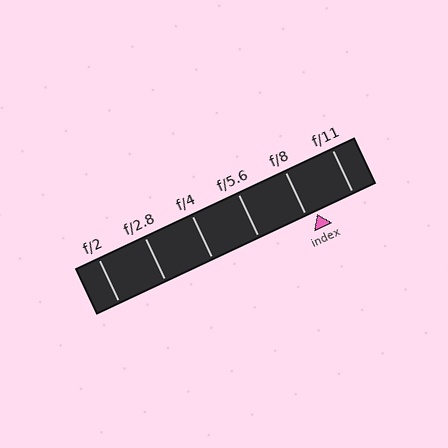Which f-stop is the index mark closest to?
The index mark is closest to f/8.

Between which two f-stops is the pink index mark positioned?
The index mark is between f/8 and f/11.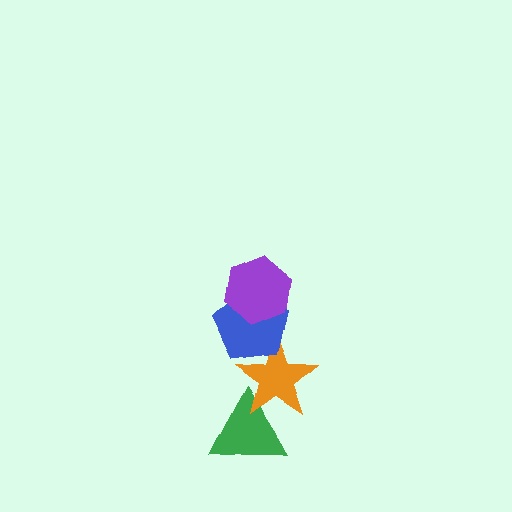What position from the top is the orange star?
The orange star is 3rd from the top.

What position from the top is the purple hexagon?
The purple hexagon is 1st from the top.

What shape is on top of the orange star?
The blue pentagon is on top of the orange star.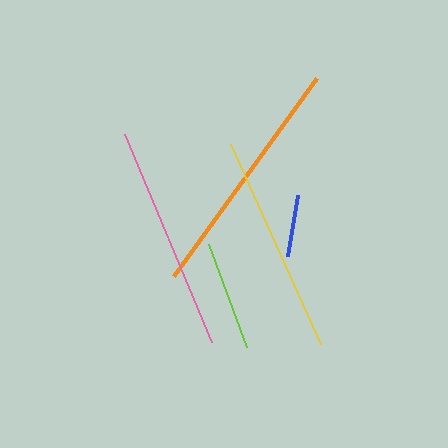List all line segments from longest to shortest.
From longest to shortest: orange, pink, yellow, lime, blue.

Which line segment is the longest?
The orange line is the longest at approximately 244 pixels.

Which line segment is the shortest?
The blue line is the shortest at approximately 62 pixels.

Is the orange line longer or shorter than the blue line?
The orange line is longer than the blue line.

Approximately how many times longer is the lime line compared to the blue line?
The lime line is approximately 1.8 times the length of the blue line.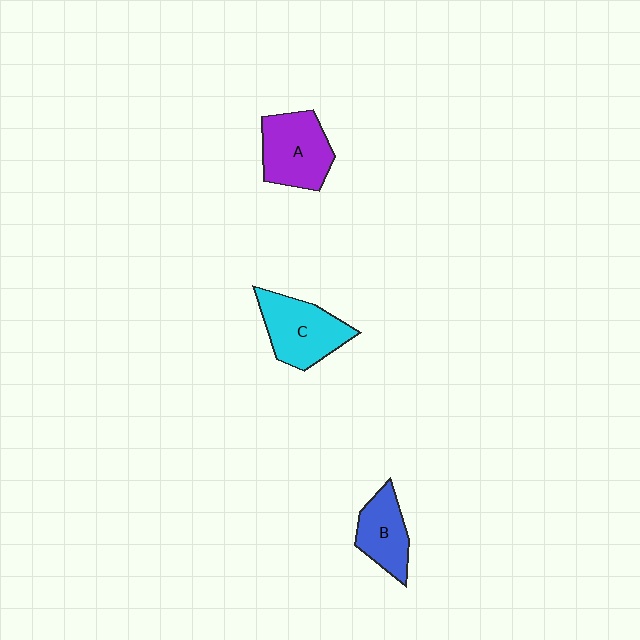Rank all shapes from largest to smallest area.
From largest to smallest: C (cyan), A (purple), B (blue).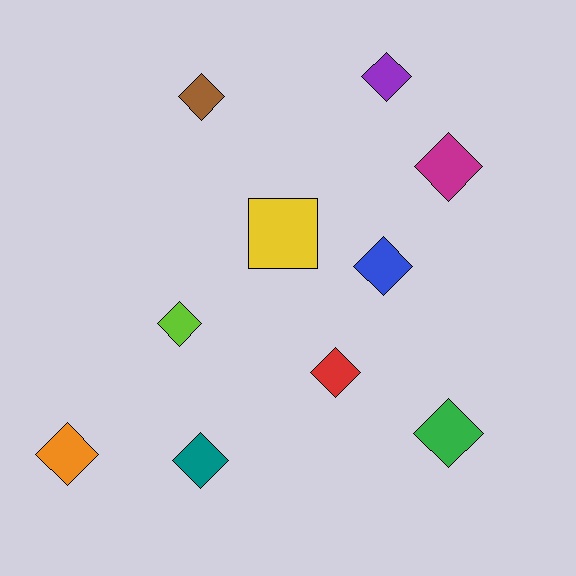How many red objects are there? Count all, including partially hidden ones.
There is 1 red object.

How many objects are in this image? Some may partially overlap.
There are 10 objects.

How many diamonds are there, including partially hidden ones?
There are 9 diamonds.